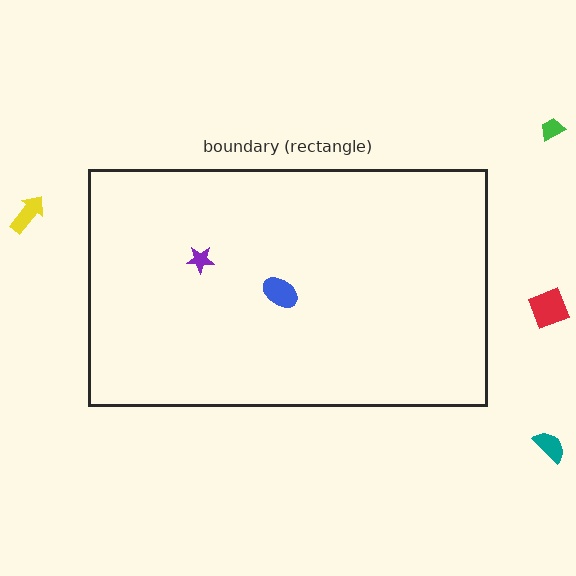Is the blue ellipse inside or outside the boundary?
Inside.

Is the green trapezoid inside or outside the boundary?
Outside.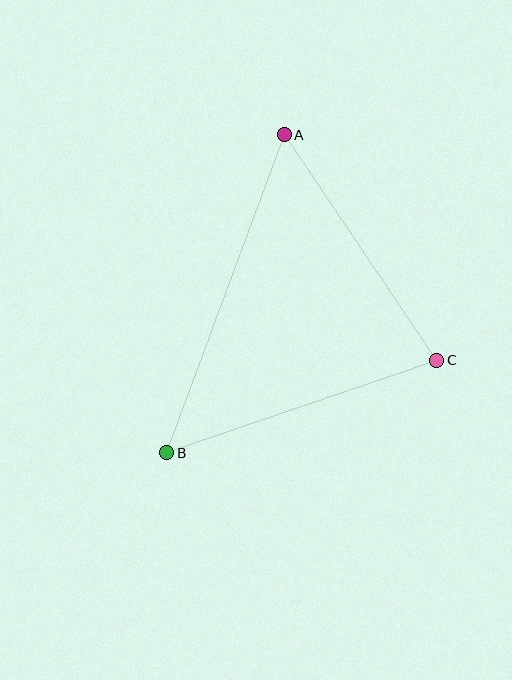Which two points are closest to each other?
Points A and C are closest to each other.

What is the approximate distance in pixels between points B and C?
The distance between B and C is approximately 286 pixels.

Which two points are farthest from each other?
Points A and B are farthest from each other.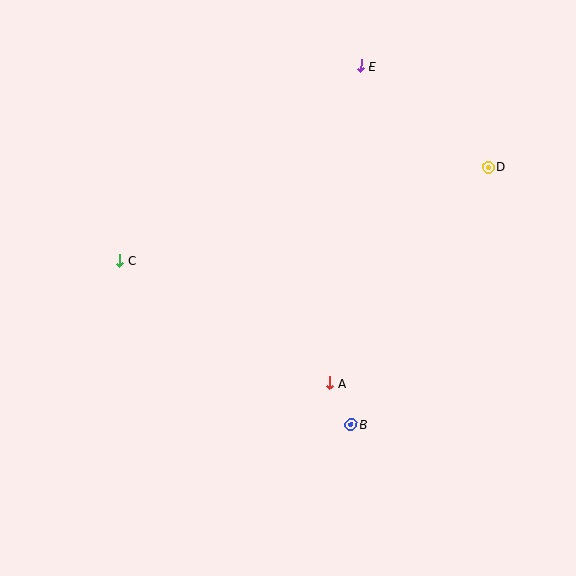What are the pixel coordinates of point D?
Point D is at (488, 167).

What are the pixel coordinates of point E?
Point E is at (361, 66).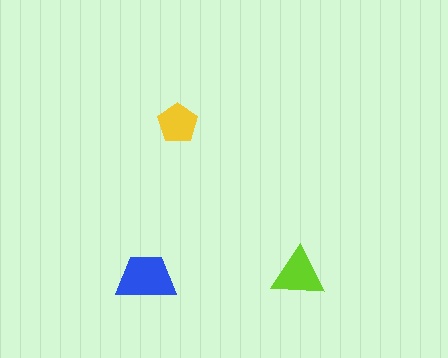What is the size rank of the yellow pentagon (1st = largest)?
3rd.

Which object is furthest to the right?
The lime triangle is rightmost.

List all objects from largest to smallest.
The blue trapezoid, the lime triangle, the yellow pentagon.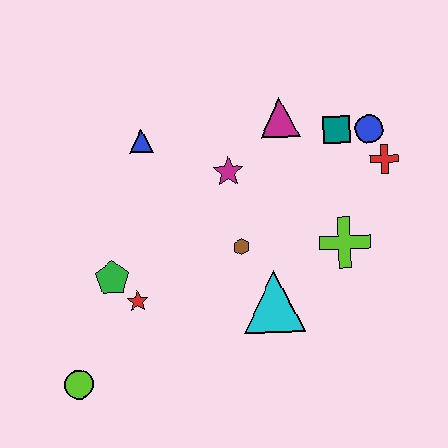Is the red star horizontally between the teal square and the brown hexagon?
No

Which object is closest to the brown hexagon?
The cyan triangle is closest to the brown hexagon.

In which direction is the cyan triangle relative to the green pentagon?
The cyan triangle is to the right of the green pentagon.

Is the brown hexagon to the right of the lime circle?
Yes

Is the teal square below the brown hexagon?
No